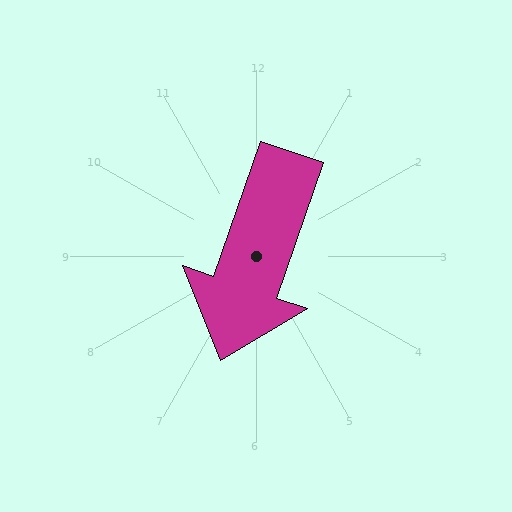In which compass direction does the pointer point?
South.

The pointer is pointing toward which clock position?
Roughly 7 o'clock.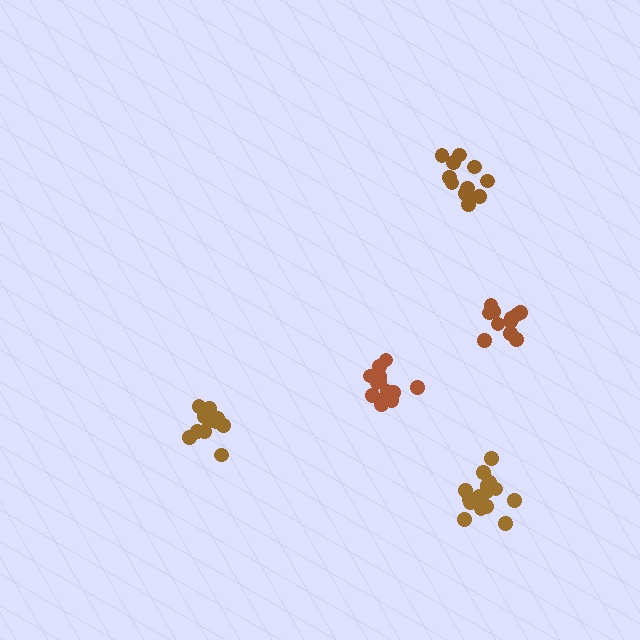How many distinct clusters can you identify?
There are 5 distinct clusters.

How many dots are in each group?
Group 1: 14 dots, Group 2: 11 dots, Group 3: 11 dots, Group 4: 17 dots, Group 5: 12 dots (65 total).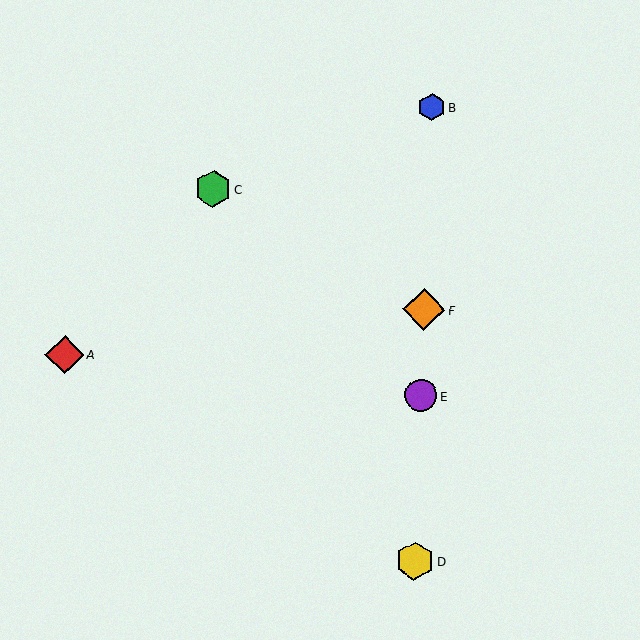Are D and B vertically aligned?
Yes, both are at x≈415.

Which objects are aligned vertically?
Objects B, D, E, F are aligned vertically.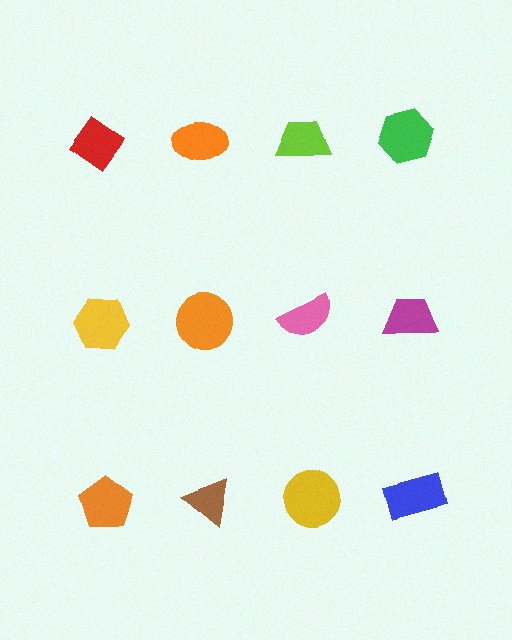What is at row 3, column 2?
A brown triangle.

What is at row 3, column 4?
A blue rectangle.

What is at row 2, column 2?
An orange circle.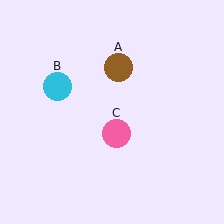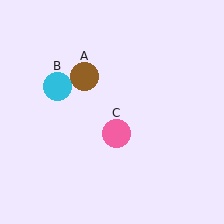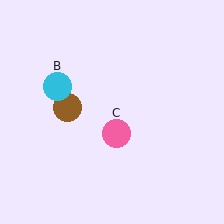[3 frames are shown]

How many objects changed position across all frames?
1 object changed position: brown circle (object A).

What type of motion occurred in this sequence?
The brown circle (object A) rotated counterclockwise around the center of the scene.